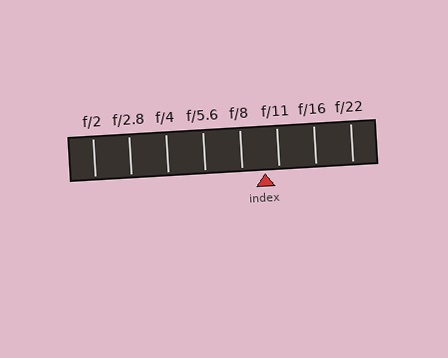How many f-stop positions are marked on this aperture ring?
There are 8 f-stop positions marked.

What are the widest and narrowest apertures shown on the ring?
The widest aperture shown is f/2 and the narrowest is f/22.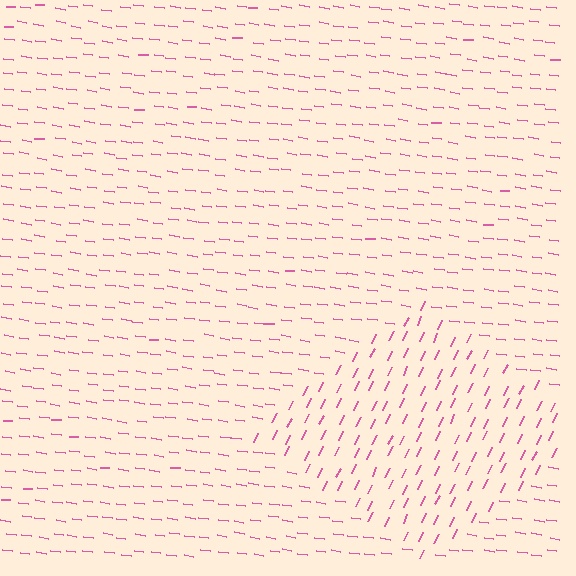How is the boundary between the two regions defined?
The boundary is defined purely by a change in line orientation (approximately 72 degrees difference). All lines are the same color and thickness.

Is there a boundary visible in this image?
Yes, there is a texture boundary formed by a change in line orientation.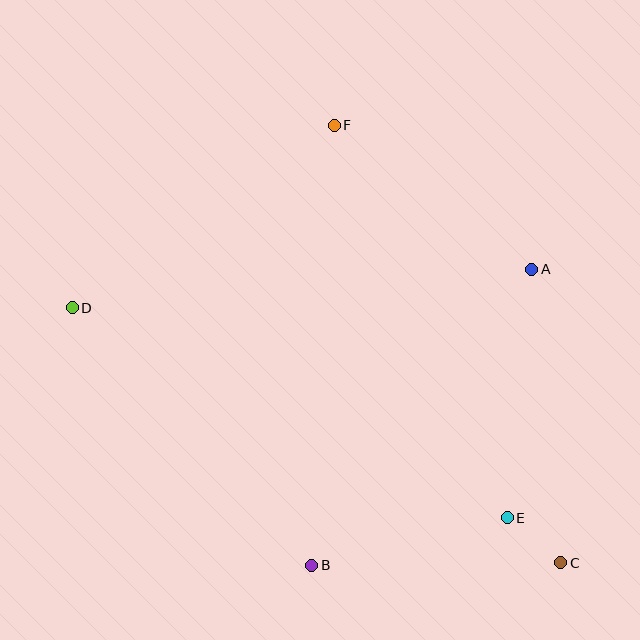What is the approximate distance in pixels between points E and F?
The distance between E and F is approximately 428 pixels.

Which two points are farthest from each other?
Points C and D are farthest from each other.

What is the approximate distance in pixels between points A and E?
The distance between A and E is approximately 250 pixels.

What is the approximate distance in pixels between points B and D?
The distance between B and D is approximately 352 pixels.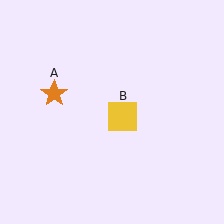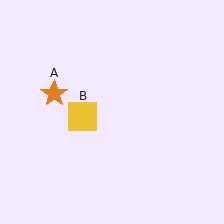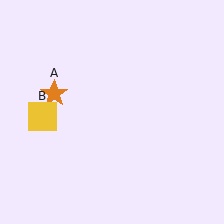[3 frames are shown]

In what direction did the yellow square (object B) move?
The yellow square (object B) moved left.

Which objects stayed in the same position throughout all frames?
Orange star (object A) remained stationary.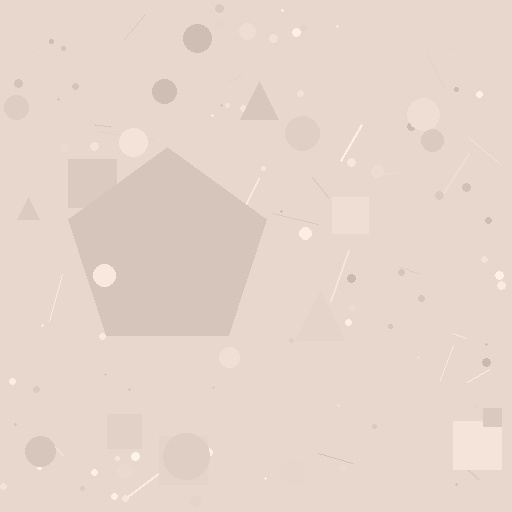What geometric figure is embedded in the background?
A pentagon is embedded in the background.